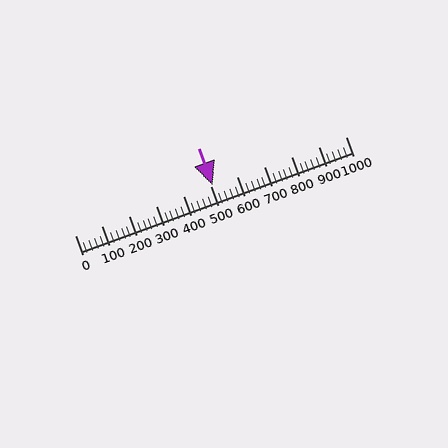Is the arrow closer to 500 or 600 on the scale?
The arrow is closer to 500.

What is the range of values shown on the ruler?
The ruler shows values from 0 to 1000.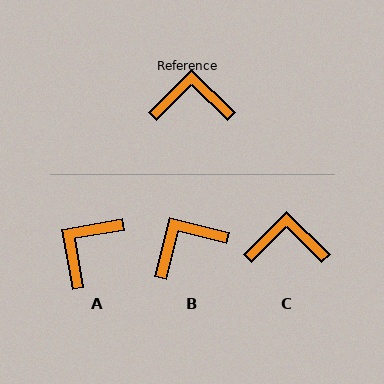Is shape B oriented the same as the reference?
No, it is off by about 31 degrees.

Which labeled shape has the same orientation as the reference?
C.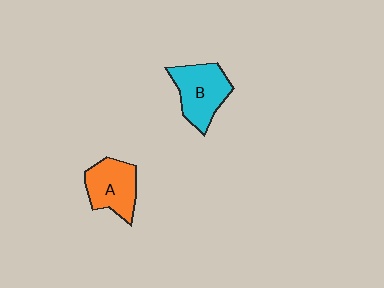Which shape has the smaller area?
Shape A (orange).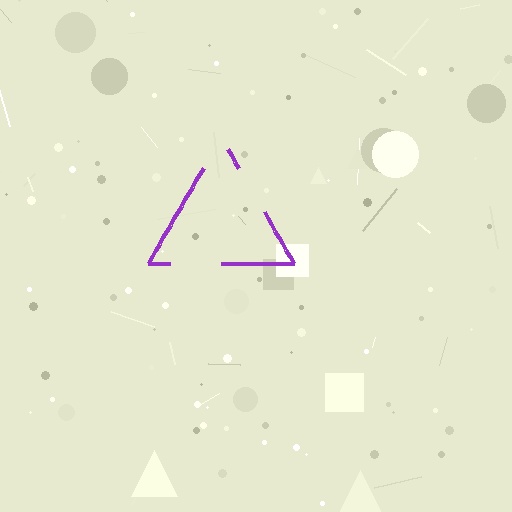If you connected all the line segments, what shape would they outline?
They would outline a triangle.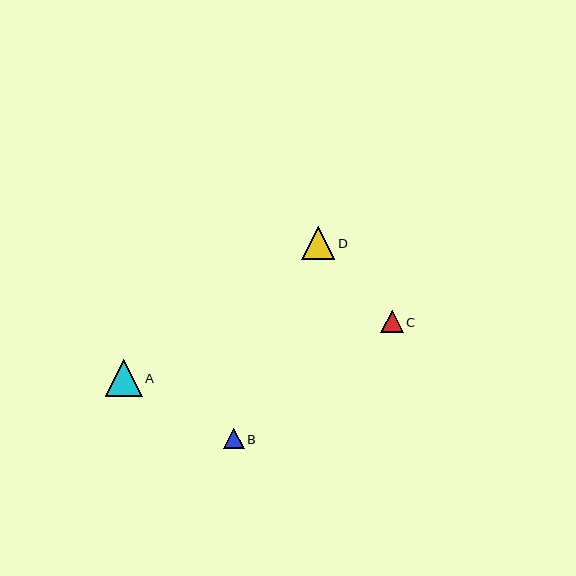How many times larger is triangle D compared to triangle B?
Triangle D is approximately 1.6 times the size of triangle B.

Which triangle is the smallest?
Triangle B is the smallest with a size of approximately 20 pixels.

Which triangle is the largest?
Triangle A is the largest with a size of approximately 37 pixels.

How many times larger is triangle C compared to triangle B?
Triangle C is approximately 1.1 times the size of triangle B.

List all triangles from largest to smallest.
From largest to smallest: A, D, C, B.